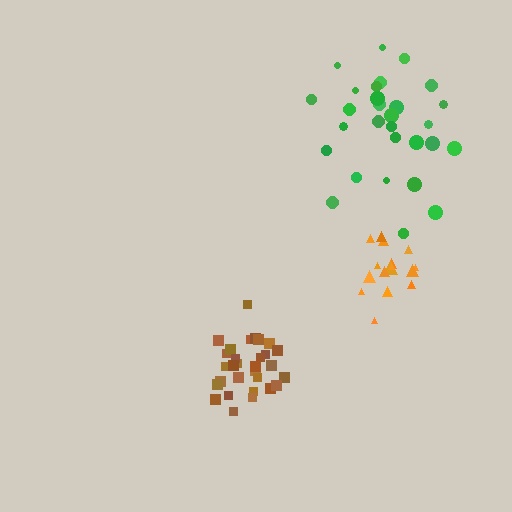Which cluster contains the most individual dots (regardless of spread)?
Brown (31).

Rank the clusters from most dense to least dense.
brown, orange, green.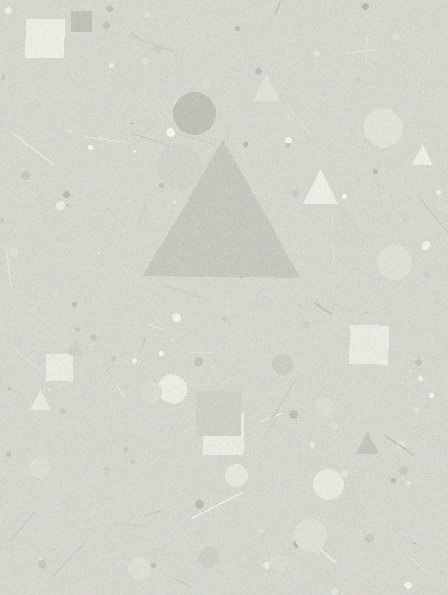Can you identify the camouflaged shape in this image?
The camouflaged shape is a triangle.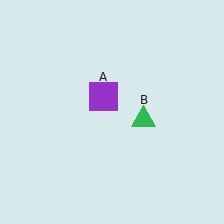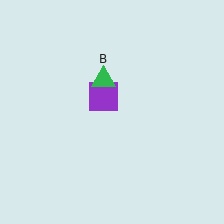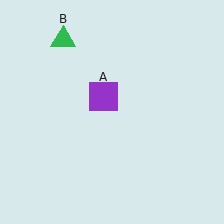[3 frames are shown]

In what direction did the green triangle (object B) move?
The green triangle (object B) moved up and to the left.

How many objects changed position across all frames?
1 object changed position: green triangle (object B).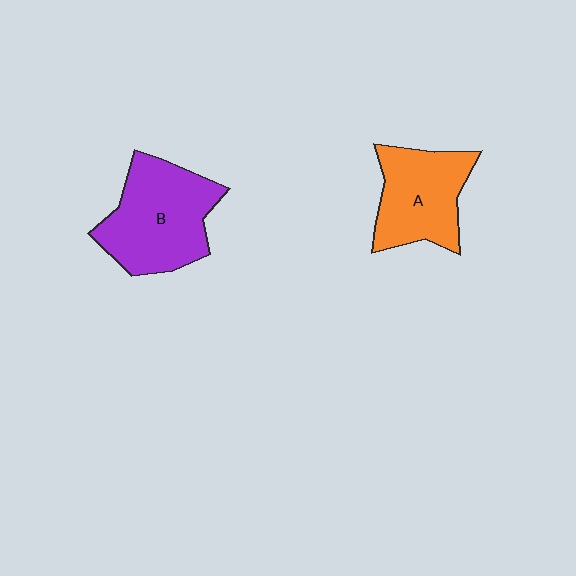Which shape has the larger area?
Shape B (purple).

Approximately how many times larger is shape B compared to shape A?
Approximately 1.2 times.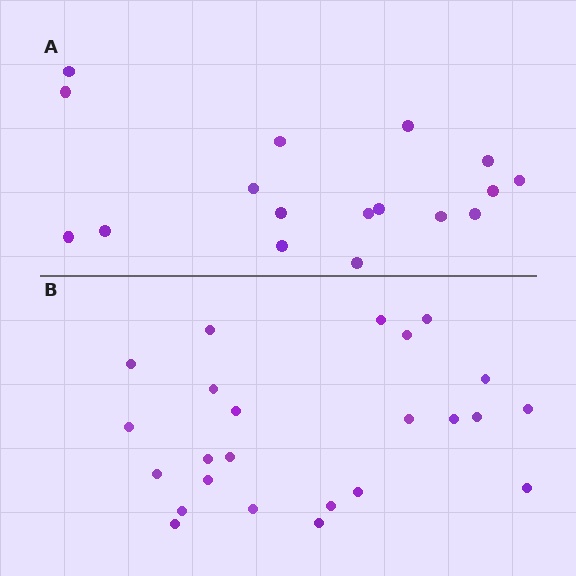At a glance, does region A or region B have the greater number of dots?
Region B (the bottom region) has more dots.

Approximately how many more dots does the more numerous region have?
Region B has roughly 8 or so more dots than region A.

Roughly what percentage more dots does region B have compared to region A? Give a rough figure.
About 40% more.